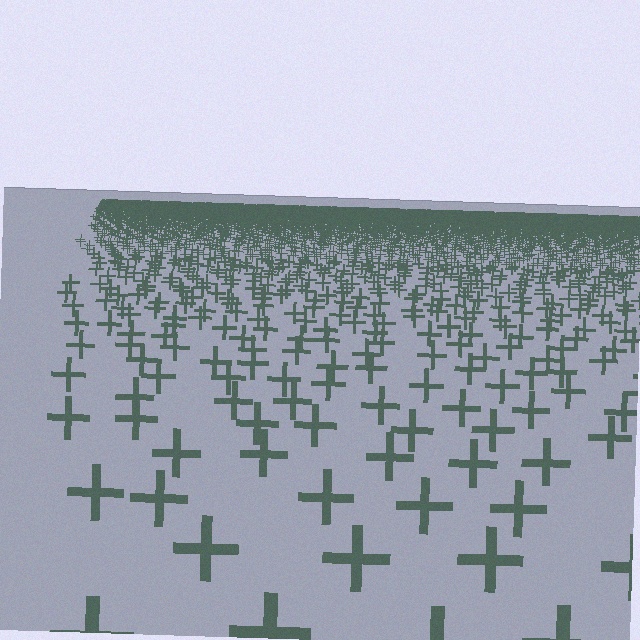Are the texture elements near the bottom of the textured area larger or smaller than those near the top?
Larger. Near the bottom, elements are closer to the viewer and appear at a bigger on-screen size.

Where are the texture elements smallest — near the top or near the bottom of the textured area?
Near the top.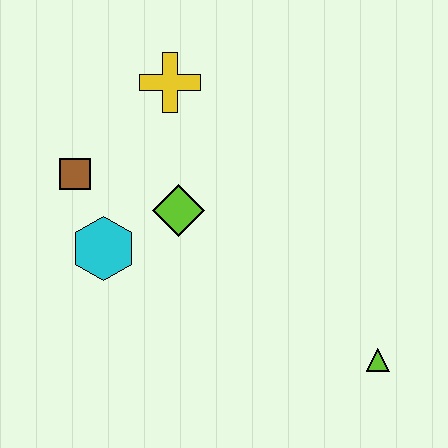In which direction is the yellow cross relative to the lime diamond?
The yellow cross is above the lime diamond.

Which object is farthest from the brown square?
The lime triangle is farthest from the brown square.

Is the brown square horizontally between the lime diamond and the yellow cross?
No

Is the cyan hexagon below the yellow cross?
Yes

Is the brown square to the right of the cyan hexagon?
No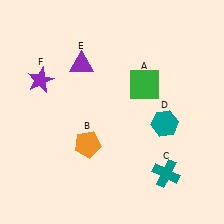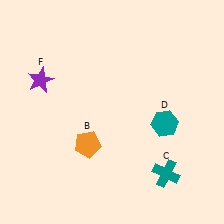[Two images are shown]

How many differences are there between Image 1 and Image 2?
There are 2 differences between the two images.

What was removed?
The green square (A), the purple triangle (E) were removed in Image 2.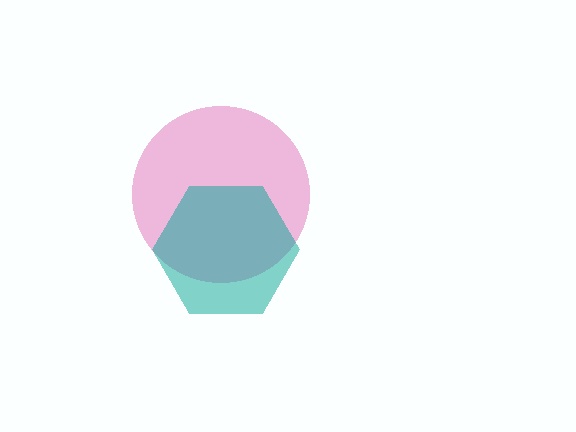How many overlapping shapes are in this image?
There are 2 overlapping shapes in the image.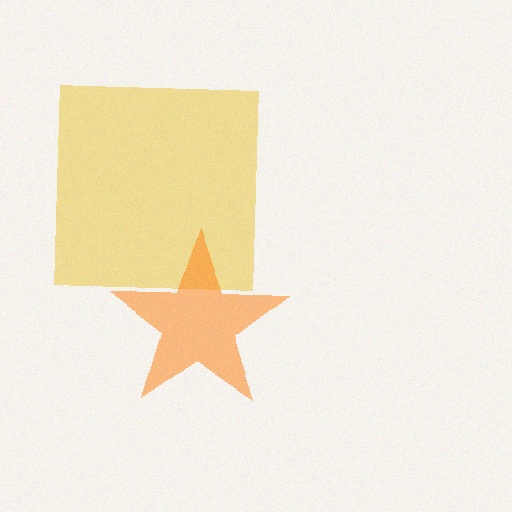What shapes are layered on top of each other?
The layered shapes are: a yellow square, an orange star.